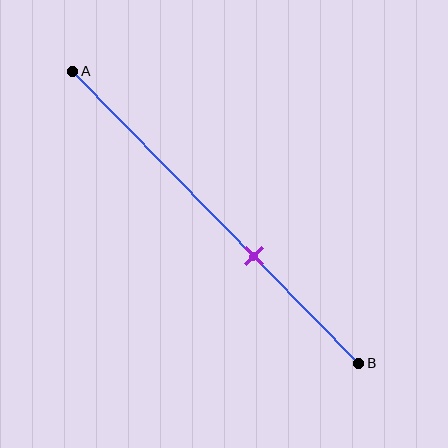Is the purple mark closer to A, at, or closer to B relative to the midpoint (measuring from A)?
The purple mark is closer to point B than the midpoint of segment AB.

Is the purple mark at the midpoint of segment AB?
No, the mark is at about 65% from A, not at the 50% midpoint.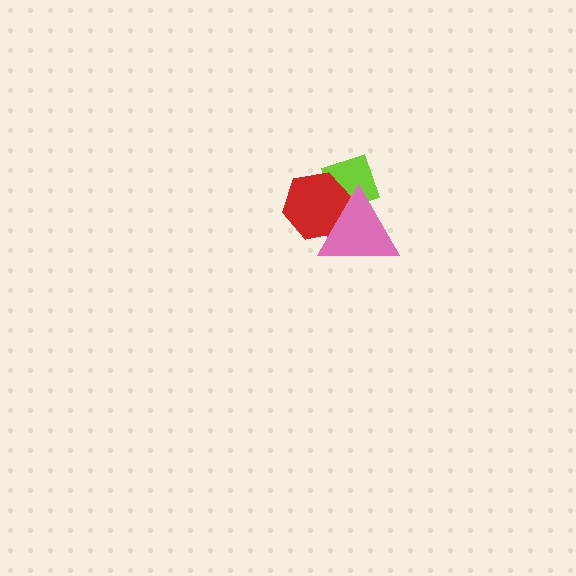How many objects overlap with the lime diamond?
3 objects overlap with the lime diamond.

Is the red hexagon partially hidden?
Yes, it is partially covered by another shape.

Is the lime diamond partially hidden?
Yes, it is partially covered by another shape.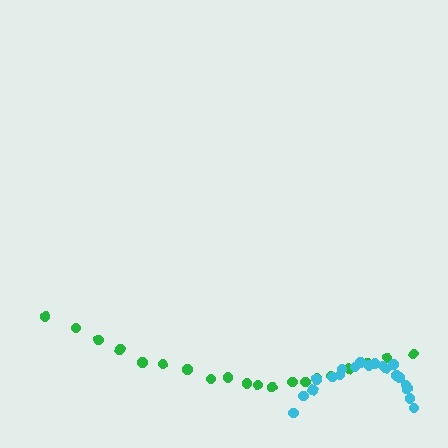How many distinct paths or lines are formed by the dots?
There are 2 distinct paths.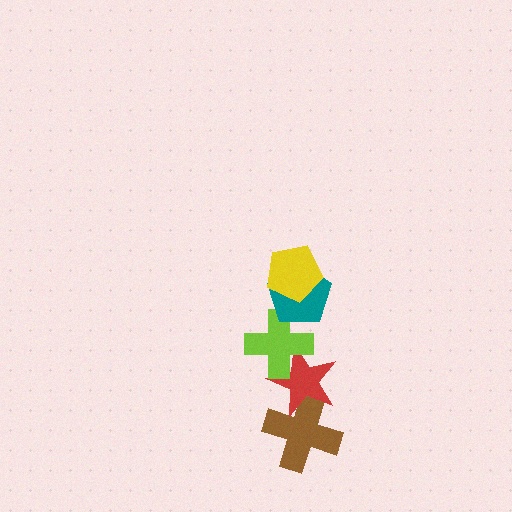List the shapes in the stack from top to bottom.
From top to bottom: the yellow pentagon, the teal pentagon, the lime cross, the red star, the brown cross.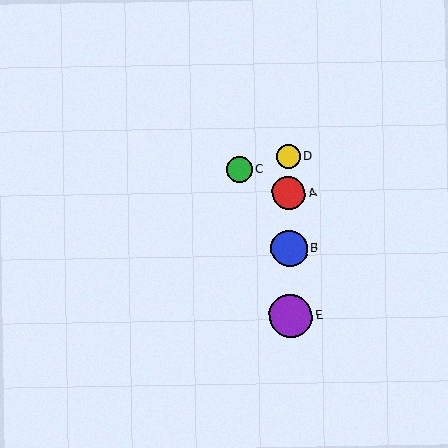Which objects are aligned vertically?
Objects A, B, D, E are aligned vertically.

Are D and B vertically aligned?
Yes, both are at x≈288.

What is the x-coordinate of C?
Object C is at x≈240.